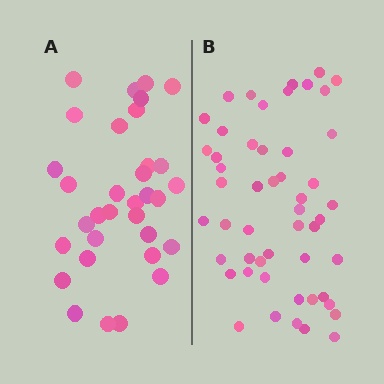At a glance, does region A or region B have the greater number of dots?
Region B (the right region) has more dots.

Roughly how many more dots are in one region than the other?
Region B has approximately 20 more dots than region A.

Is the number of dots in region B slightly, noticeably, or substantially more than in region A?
Region B has substantially more. The ratio is roughly 1.5 to 1.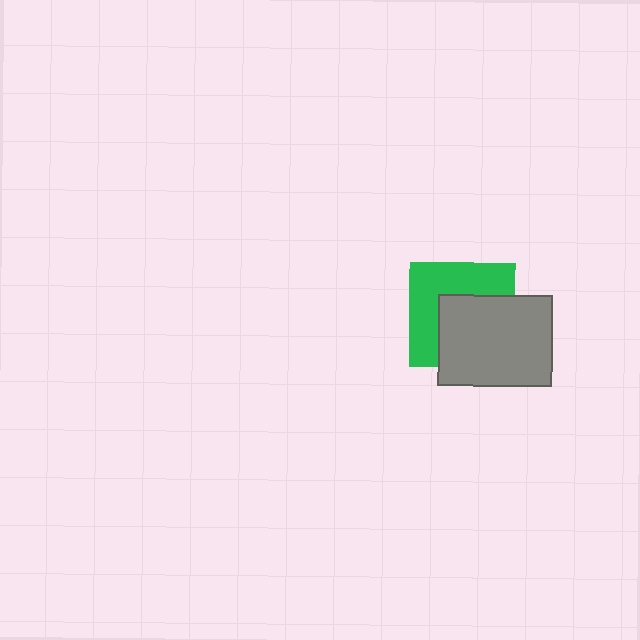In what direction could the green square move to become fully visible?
The green square could move toward the upper-left. That would shift it out from behind the gray rectangle entirely.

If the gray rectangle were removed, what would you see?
You would see the complete green square.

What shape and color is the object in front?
The object in front is a gray rectangle.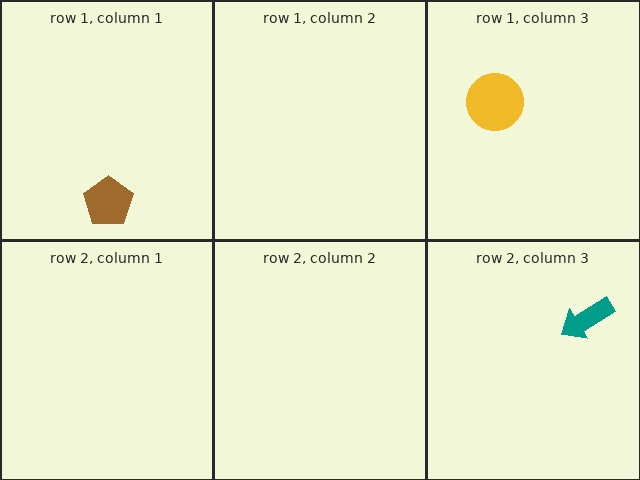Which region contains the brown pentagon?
The row 1, column 1 region.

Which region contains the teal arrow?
The row 2, column 3 region.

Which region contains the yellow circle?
The row 1, column 3 region.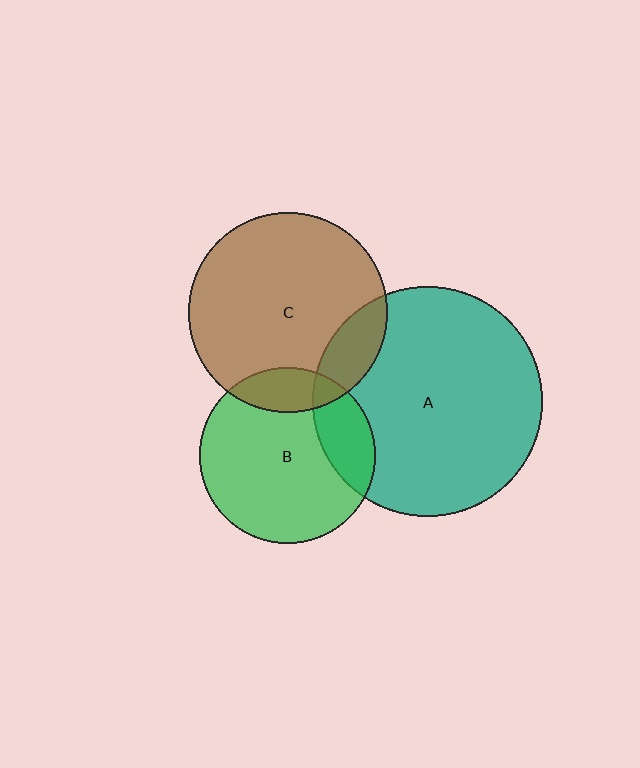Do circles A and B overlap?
Yes.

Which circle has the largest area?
Circle A (teal).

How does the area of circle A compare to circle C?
Approximately 1.3 times.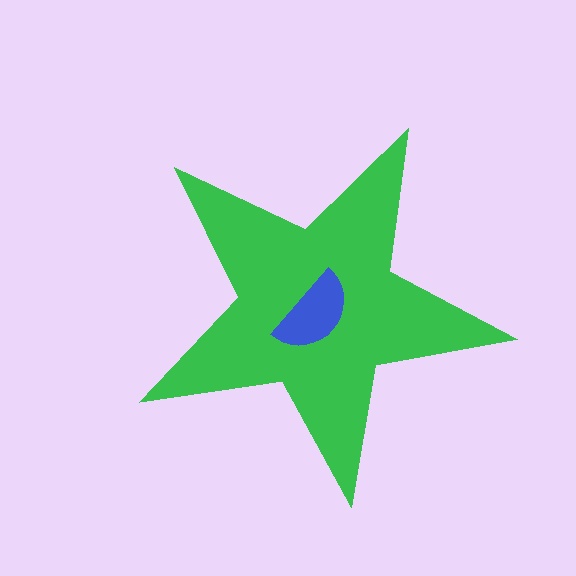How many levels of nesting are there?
2.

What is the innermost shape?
The blue semicircle.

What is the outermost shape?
The green star.